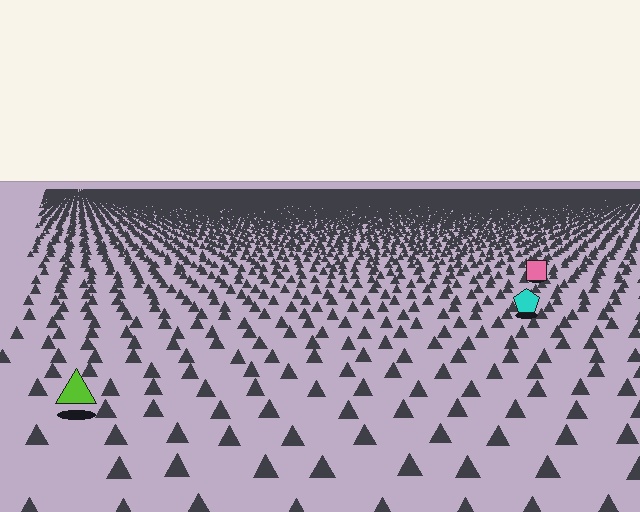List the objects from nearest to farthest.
From nearest to farthest: the lime triangle, the cyan pentagon, the pink square.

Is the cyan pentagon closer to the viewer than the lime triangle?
No. The lime triangle is closer — you can tell from the texture gradient: the ground texture is coarser near it.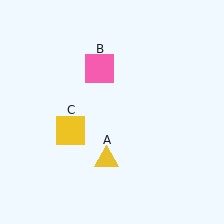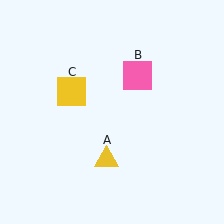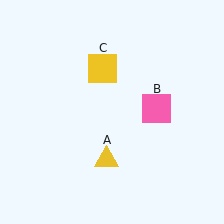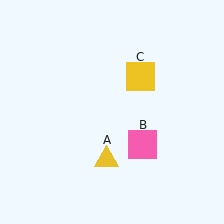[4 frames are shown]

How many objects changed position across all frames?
2 objects changed position: pink square (object B), yellow square (object C).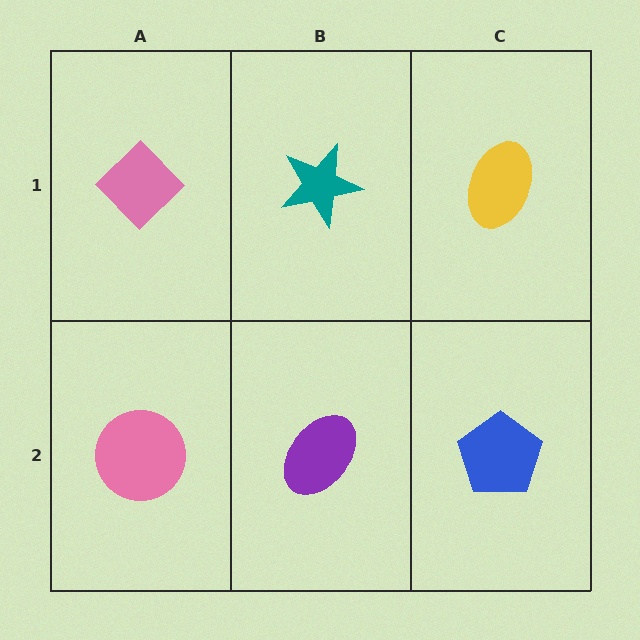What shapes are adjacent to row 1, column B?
A purple ellipse (row 2, column B), a pink diamond (row 1, column A), a yellow ellipse (row 1, column C).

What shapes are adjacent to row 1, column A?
A pink circle (row 2, column A), a teal star (row 1, column B).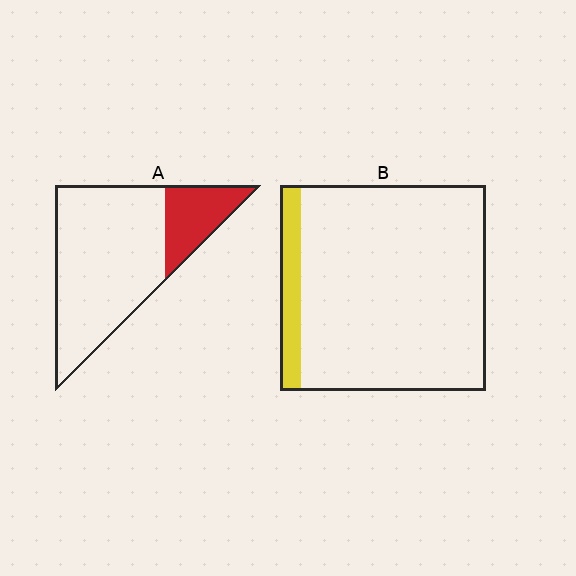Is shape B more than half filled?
No.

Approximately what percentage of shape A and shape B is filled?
A is approximately 20% and B is approximately 10%.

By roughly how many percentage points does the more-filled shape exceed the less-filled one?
By roughly 10 percentage points (A over B).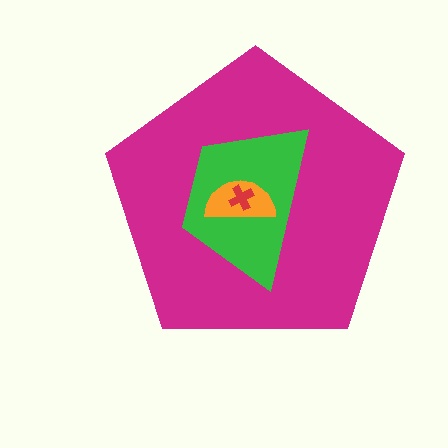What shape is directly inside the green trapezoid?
The orange semicircle.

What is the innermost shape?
The red cross.